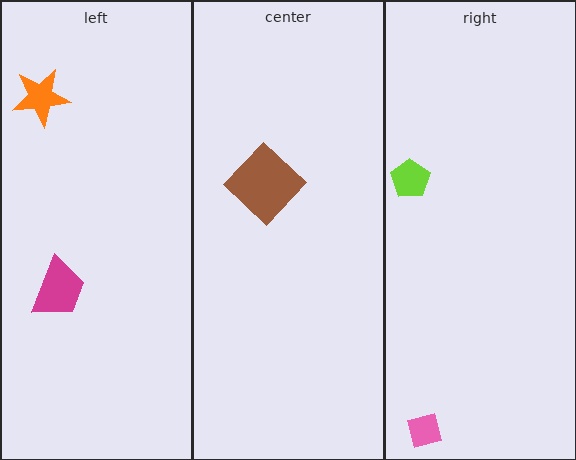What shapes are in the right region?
The lime pentagon, the pink diamond.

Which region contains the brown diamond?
The center region.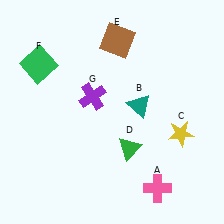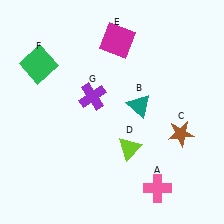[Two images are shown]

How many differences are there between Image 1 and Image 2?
There are 3 differences between the two images.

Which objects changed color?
C changed from yellow to brown. D changed from green to lime. E changed from brown to magenta.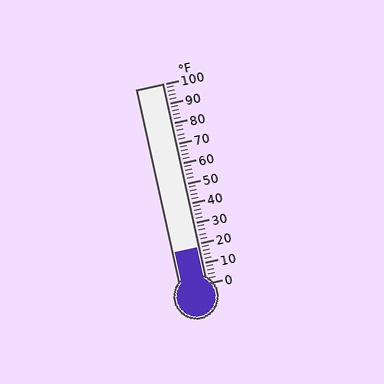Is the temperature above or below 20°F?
The temperature is below 20°F.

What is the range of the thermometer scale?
The thermometer scale ranges from 0°F to 100°F.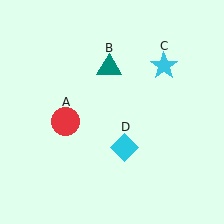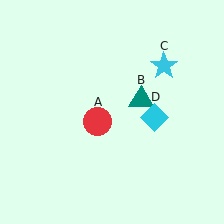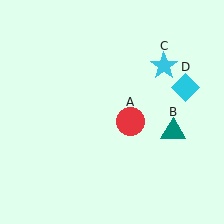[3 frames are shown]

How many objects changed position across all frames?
3 objects changed position: red circle (object A), teal triangle (object B), cyan diamond (object D).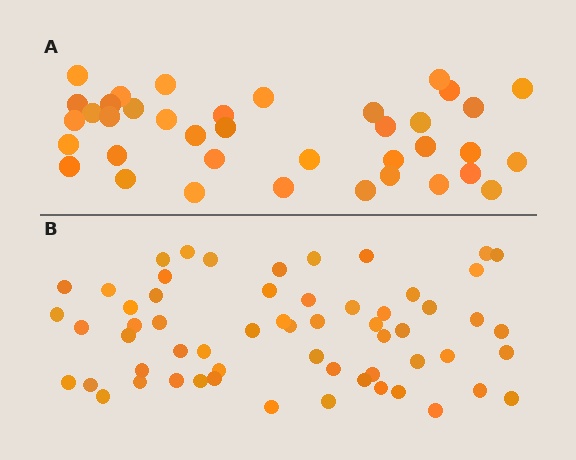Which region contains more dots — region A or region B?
Region B (the bottom region) has more dots.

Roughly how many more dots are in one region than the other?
Region B has approximately 20 more dots than region A.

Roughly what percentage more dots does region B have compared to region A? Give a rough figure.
About 55% more.